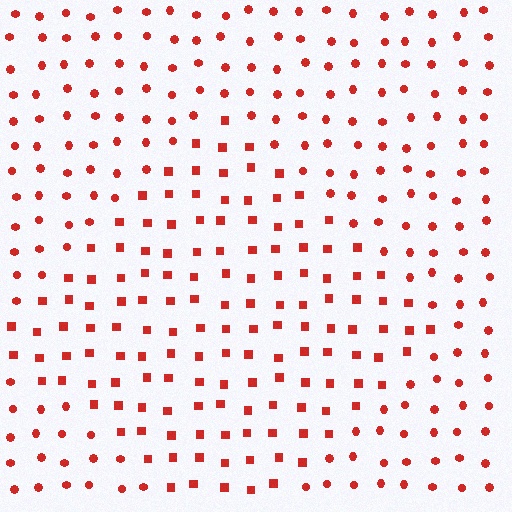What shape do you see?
I see a diamond.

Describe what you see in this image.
The image is filled with small red elements arranged in a uniform grid. A diamond-shaped region contains squares, while the surrounding area contains circles. The boundary is defined purely by the change in element shape.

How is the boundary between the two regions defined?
The boundary is defined by a change in element shape: squares inside vs. circles outside. All elements share the same color and spacing.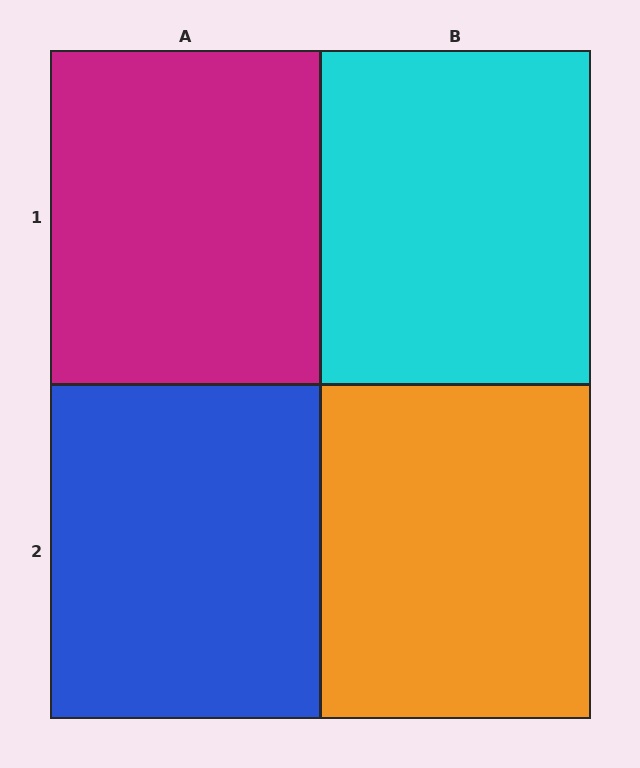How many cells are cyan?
1 cell is cyan.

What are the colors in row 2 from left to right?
Blue, orange.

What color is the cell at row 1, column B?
Cyan.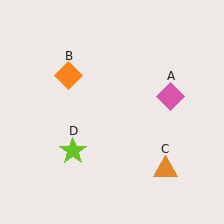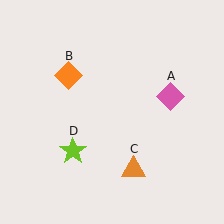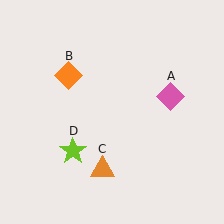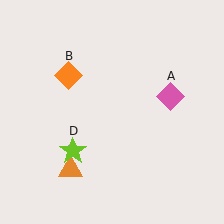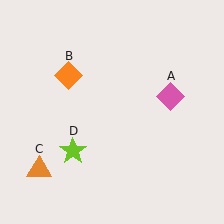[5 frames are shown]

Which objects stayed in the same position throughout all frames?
Pink diamond (object A) and orange diamond (object B) and lime star (object D) remained stationary.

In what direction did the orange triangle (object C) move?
The orange triangle (object C) moved left.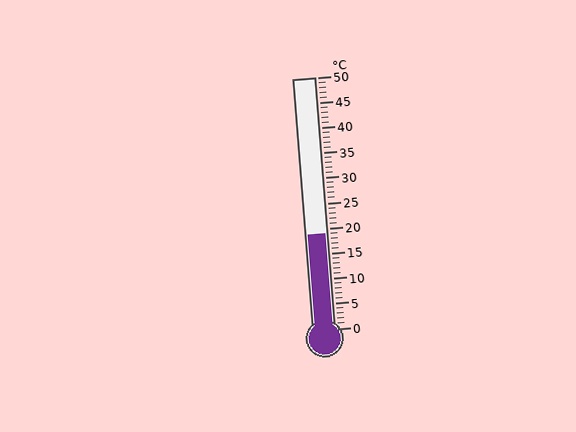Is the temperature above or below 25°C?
The temperature is below 25°C.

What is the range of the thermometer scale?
The thermometer scale ranges from 0°C to 50°C.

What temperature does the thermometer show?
The thermometer shows approximately 19°C.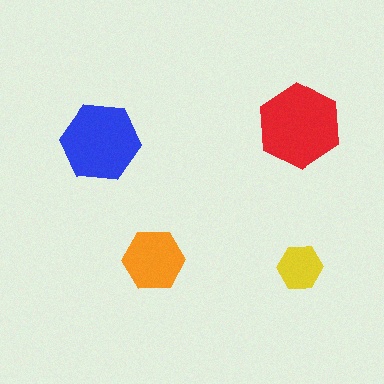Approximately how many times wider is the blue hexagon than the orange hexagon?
About 1.5 times wider.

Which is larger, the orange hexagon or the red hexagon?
The red one.